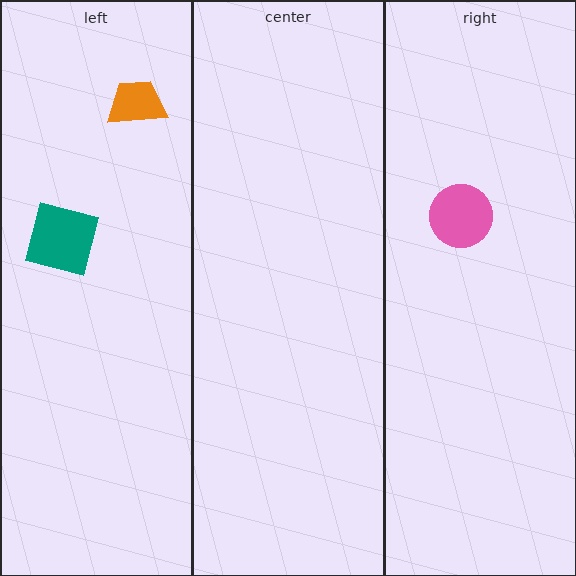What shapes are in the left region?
The orange trapezoid, the teal square.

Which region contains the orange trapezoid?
The left region.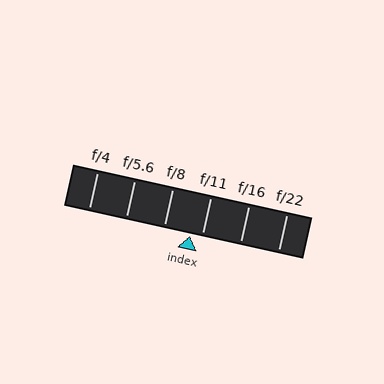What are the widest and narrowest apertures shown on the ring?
The widest aperture shown is f/4 and the narrowest is f/22.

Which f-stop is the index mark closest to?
The index mark is closest to f/11.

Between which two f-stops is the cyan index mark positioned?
The index mark is between f/8 and f/11.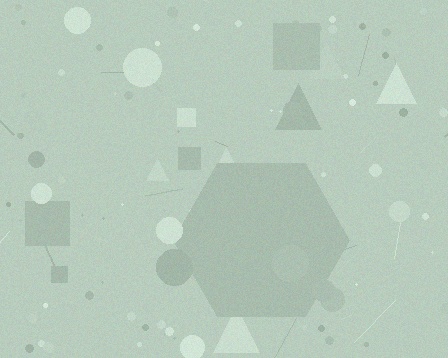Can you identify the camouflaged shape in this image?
The camouflaged shape is a hexagon.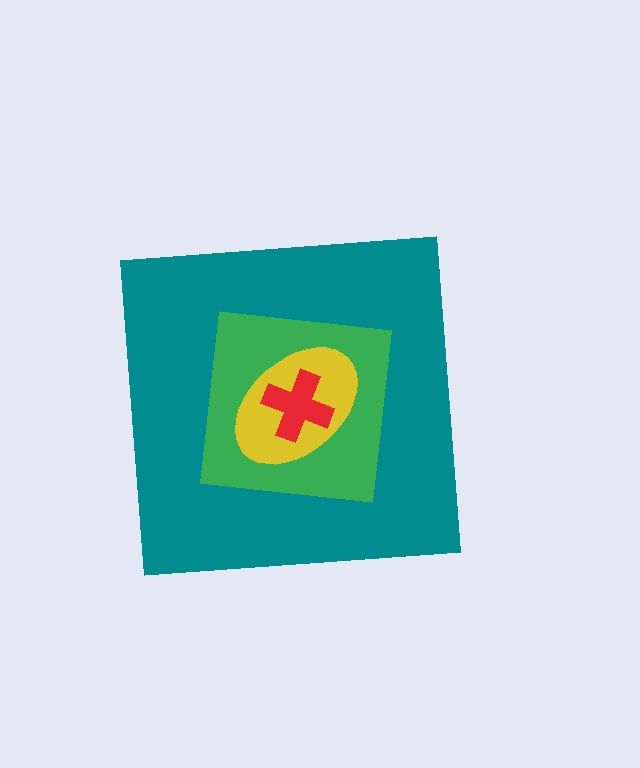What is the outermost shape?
The teal square.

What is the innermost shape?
The red cross.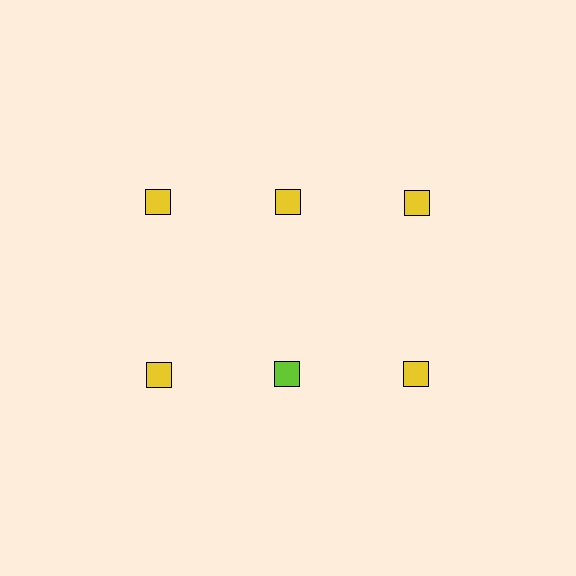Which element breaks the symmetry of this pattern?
The lime square in the second row, second from left column breaks the symmetry. All other shapes are yellow squares.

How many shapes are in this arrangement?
There are 6 shapes arranged in a grid pattern.